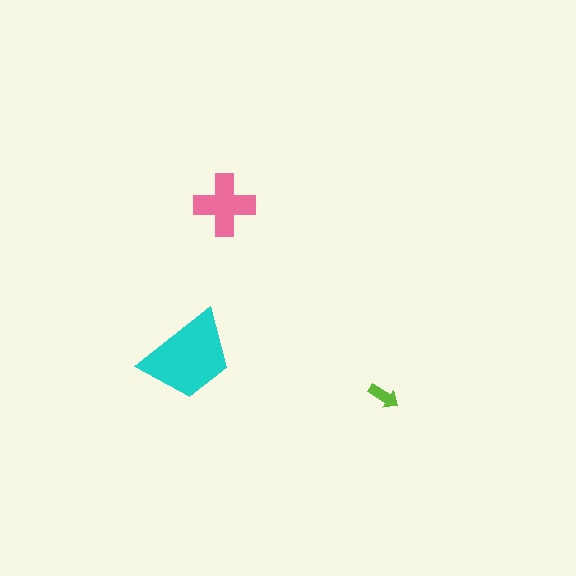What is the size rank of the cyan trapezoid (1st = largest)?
1st.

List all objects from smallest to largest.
The lime arrow, the pink cross, the cyan trapezoid.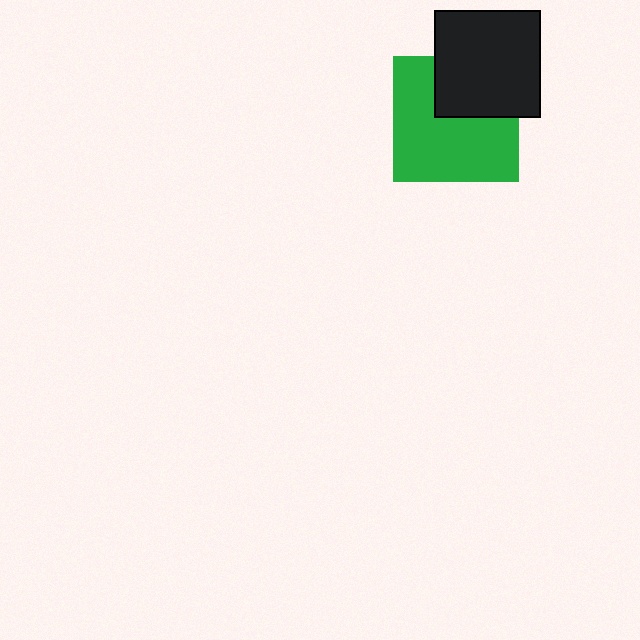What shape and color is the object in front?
The object in front is a black square.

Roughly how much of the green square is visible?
Most of it is visible (roughly 66%).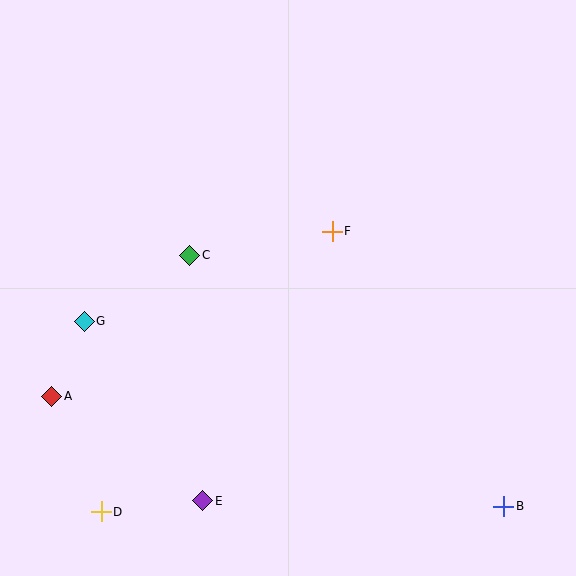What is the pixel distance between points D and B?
The distance between D and B is 402 pixels.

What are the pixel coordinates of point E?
Point E is at (203, 501).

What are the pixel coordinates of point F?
Point F is at (332, 231).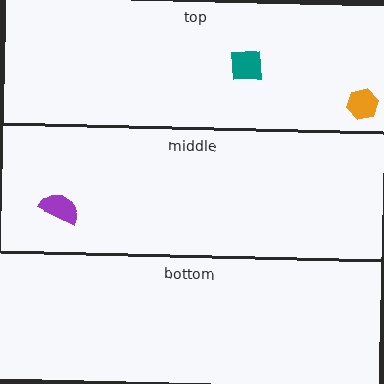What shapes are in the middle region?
The purple semicircle.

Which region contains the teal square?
The top region.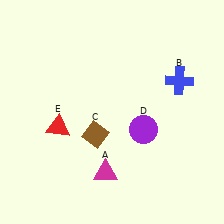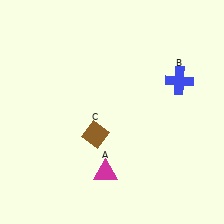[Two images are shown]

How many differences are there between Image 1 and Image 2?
There are 2 differences between the two images.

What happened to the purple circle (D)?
The purple circle (D) was removed in Image 2. It was in the bottom-right area of Image 1.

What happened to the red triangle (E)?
The red triangle (E) was removed in Image 2. It was in the bottom-left area of Image 1.